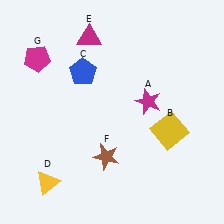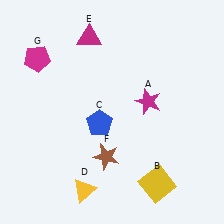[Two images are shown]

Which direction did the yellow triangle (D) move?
The yellow triangle (D) moved right.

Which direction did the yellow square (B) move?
The yellow square (B) moved down.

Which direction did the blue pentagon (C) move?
The blue pentagon (C) moved down.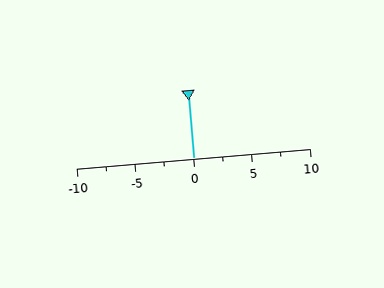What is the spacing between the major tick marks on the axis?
The major ticks are spaced 5 apart.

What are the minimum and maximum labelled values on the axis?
The axis runs from -10 to 10.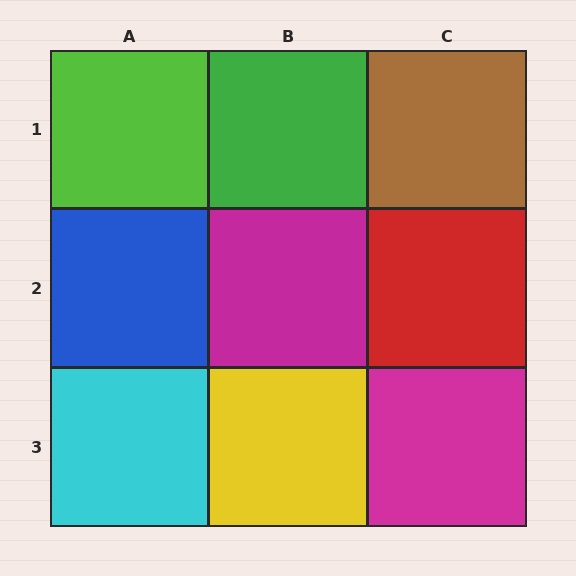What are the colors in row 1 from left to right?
Lime, green, brown.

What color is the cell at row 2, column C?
Red.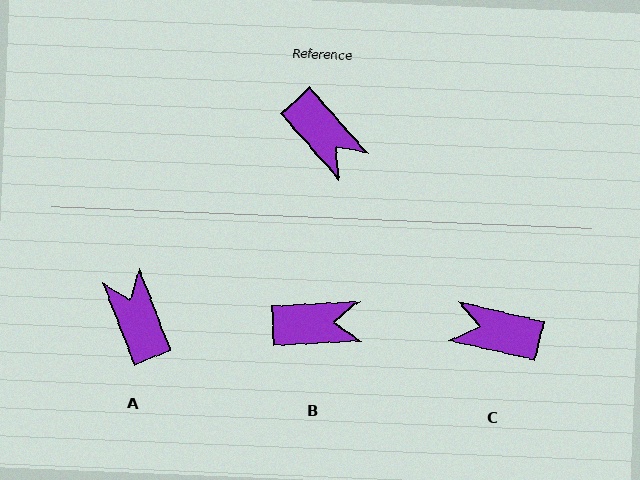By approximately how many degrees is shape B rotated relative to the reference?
Approximately 52 degrees counter-clockwise.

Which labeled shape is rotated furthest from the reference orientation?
A, about 160 degrees away.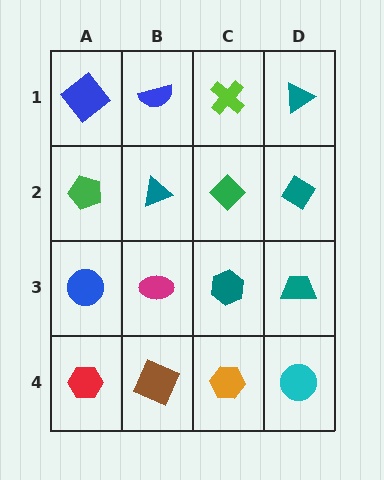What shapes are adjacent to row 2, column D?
A teal triangle (row 1, column D), a teal trapezoid (row 3, column D), a green diamond (row 2, column C).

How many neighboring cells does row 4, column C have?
3.